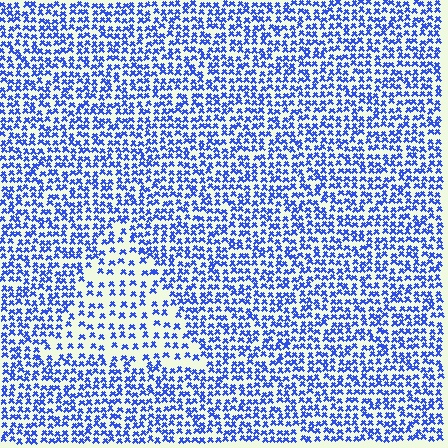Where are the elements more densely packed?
The elements are more densely packed outside the triangle boundary.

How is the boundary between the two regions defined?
The boundary is defined by a change in element density (approximately 1.9x ratio). All elements are the same color, size, and shape.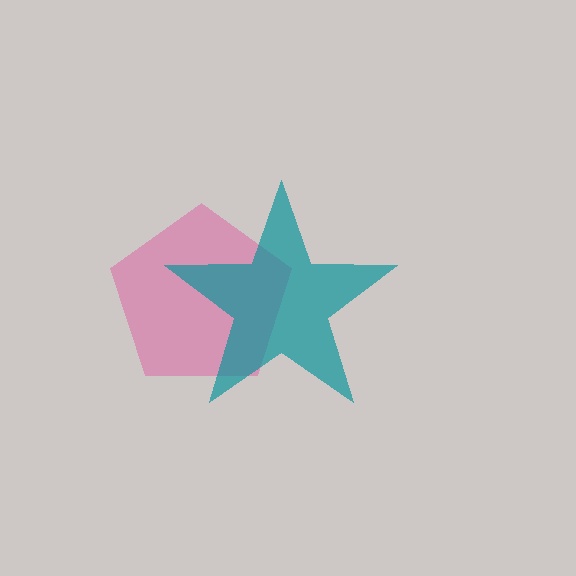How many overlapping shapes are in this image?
There are 2 overlapping shapes in the image.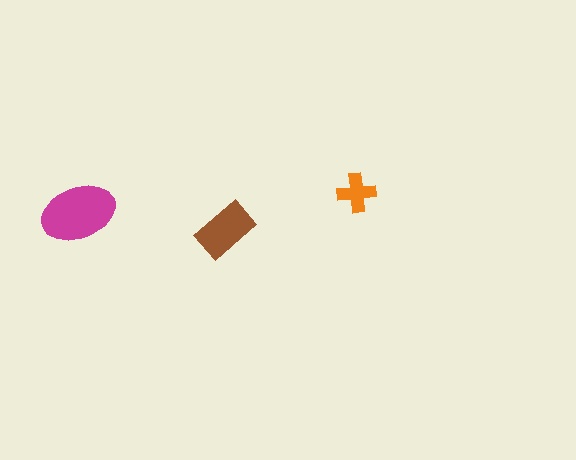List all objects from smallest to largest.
The orange cross, the brown rectangle, the magenta ellipse.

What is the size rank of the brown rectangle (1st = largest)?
2nd.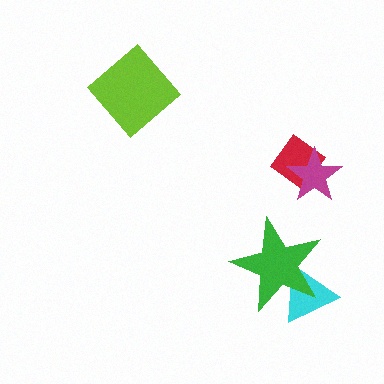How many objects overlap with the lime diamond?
0 objects overlap with the lime diamond.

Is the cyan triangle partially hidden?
Yes, it is partially covered by another shape.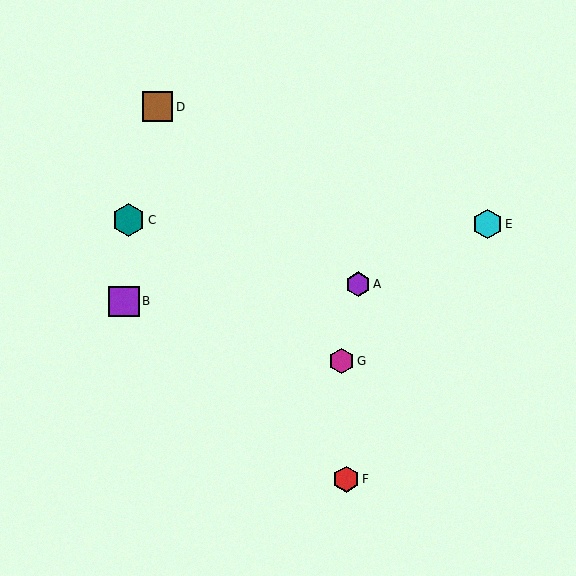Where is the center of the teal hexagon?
The center of the teal hexagon is at (128, 220).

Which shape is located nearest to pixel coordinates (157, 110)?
The brown square (labeled D) at (158, 107) is nearest to that location.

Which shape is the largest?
The teal hexagon (labeled C) is the largest.